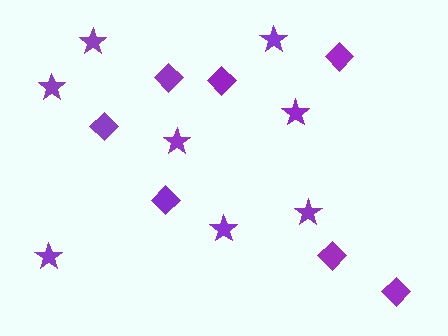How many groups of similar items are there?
There are 2 groups: one group of stars (8) and one group of diamonds (7).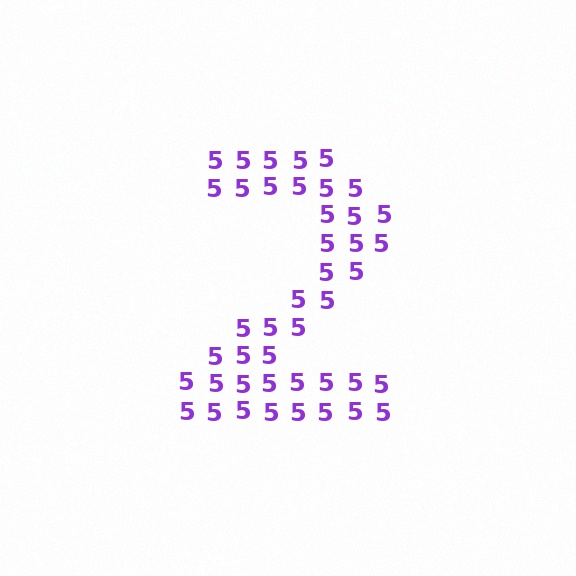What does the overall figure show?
The overall figure shows the digit 2.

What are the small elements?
The small elements are digit 5's.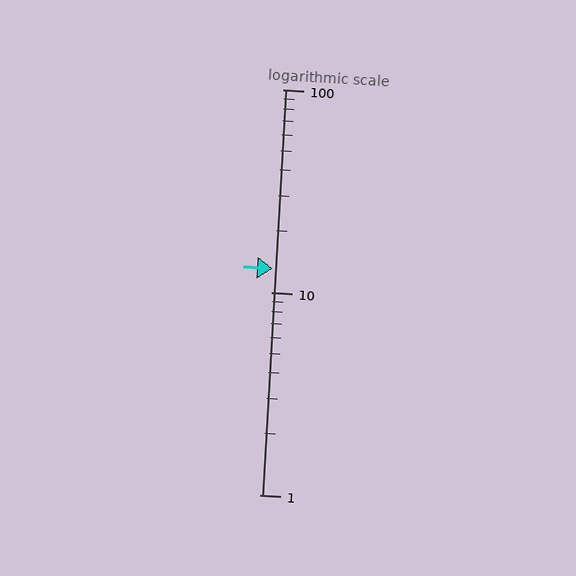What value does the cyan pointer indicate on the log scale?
The pointer indicates approximately 13.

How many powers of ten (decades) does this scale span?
The scale spans 2 decades, from 1 to 100.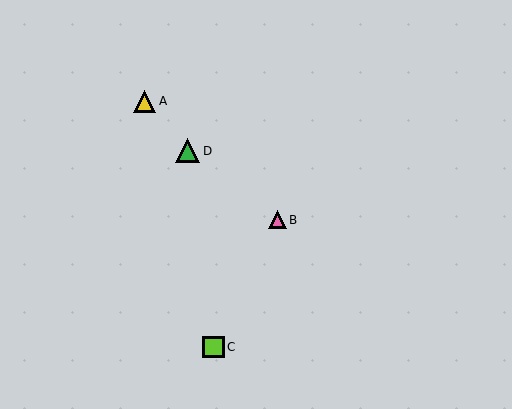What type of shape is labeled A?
Shape A is a yellow triangle.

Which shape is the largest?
The green triangle (labeled D) is the largest.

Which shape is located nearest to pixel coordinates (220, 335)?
The lime square (labeled C) at (214, 347) is nearest to that location.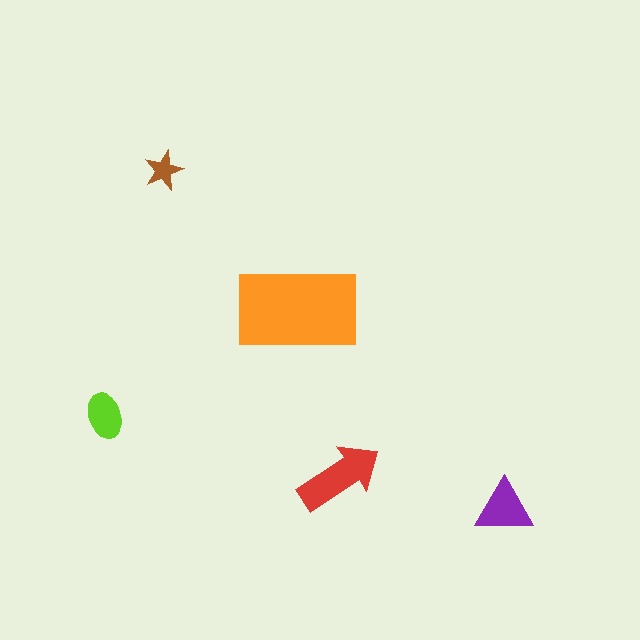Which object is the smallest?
The brown star.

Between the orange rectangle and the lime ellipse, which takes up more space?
The orange rectangle.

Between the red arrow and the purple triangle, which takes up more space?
The red arrow.